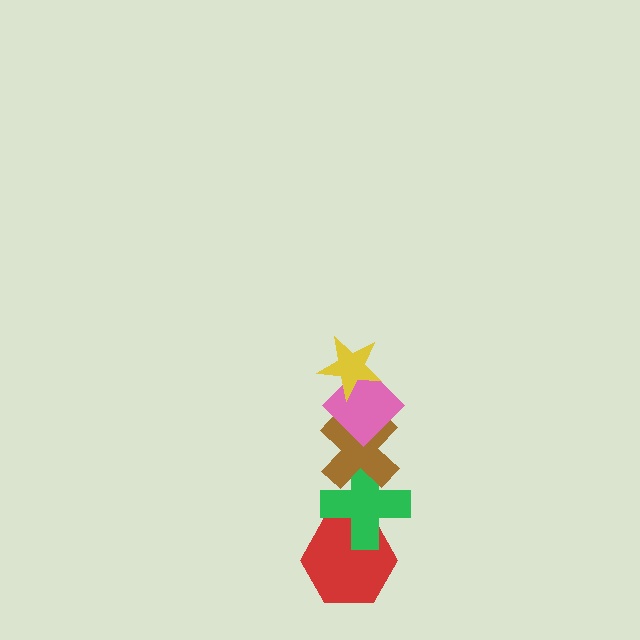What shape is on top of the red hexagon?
The green cross is on top of the red hexagon.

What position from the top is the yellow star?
The yellow star is 1st from the top.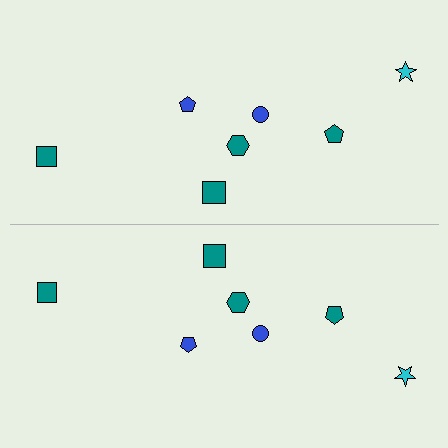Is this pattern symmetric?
Yes, this pattern has bilateral (reflection) symmetry.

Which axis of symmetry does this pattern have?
The pattern has a horizontal axis of symmetry running through the center of the image.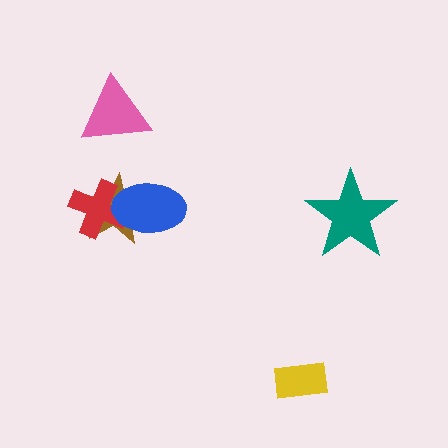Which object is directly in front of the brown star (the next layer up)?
The red cross is directly in front of the brown star.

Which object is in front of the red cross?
The blue ellipse is in front of the red cross.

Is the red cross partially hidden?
Yes, it is partially covered by another shape.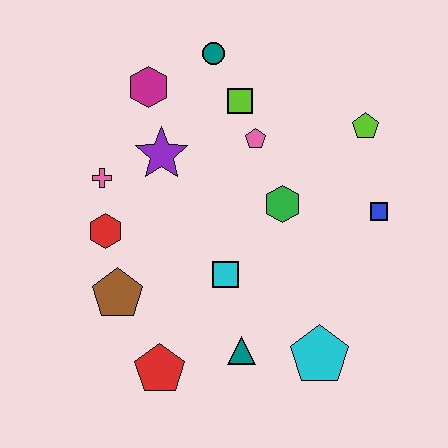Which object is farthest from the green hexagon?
The red pentagon is farthest from the green hexagon.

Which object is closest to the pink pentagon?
The lime square is closest to the pink pentagon.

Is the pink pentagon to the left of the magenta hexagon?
No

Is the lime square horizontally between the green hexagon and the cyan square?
Yes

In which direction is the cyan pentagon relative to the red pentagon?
The cyan pentagon is to the right of the red pentagon.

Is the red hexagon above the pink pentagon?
No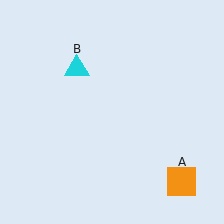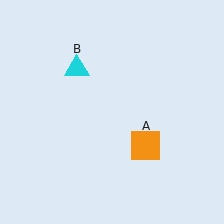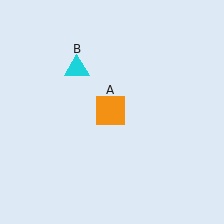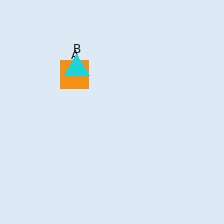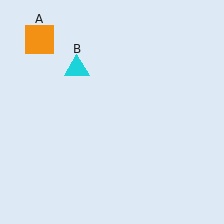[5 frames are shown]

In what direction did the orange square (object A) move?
The orange square (object A) moved up and to the left.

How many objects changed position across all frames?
1 object changed position: orange square (object A).